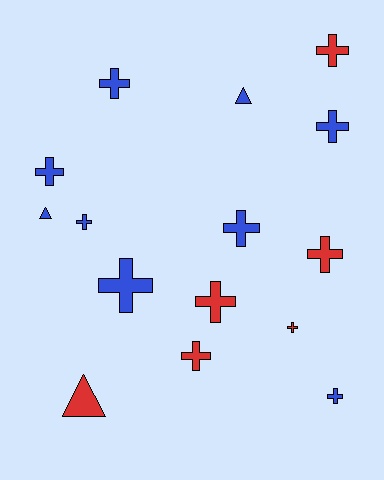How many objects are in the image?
There are 15 objects.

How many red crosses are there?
There are 5 red crosses.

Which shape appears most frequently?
Cross, with 12 objects.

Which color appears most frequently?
Blue, with 9 objects.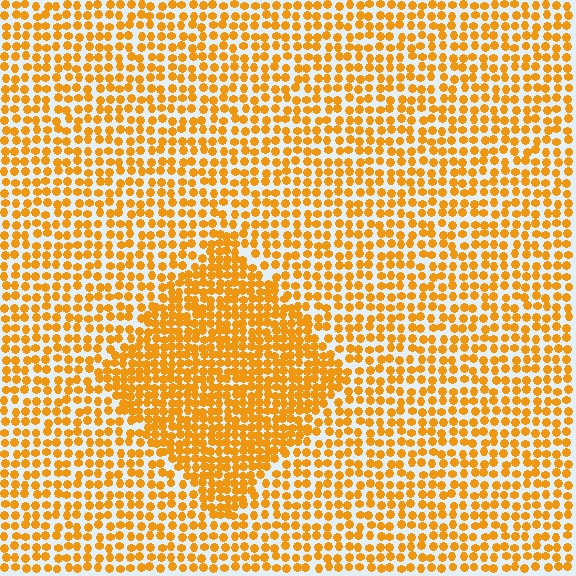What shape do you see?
I see a diamond.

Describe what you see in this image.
The image contains small orange elements arranged at two different densities. A diamond-shaped region is visible where the elements are more densely packed than the surrounding area.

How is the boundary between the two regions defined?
The boundary is defined by a change in element density (approximately 1.7x ratio). All elements are the same color, size, and shape.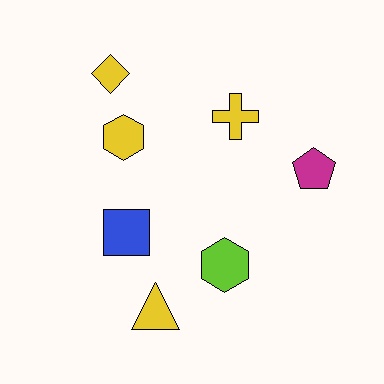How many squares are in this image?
There is 1 square.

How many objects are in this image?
There are 7 objects.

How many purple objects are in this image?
There are no purple objects.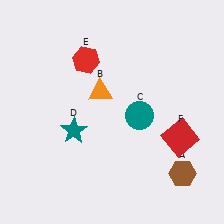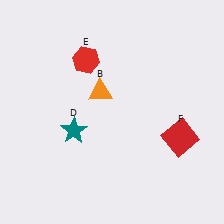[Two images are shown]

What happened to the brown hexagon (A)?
The brown hexagon (A) was removed in Image 2. It was in the bottom-right area of Image 1.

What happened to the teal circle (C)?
The teal circle (C) was removed in Image 2. It was in the bottom-right area of Image 1.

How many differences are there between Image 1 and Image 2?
There are 2 differences between the two images.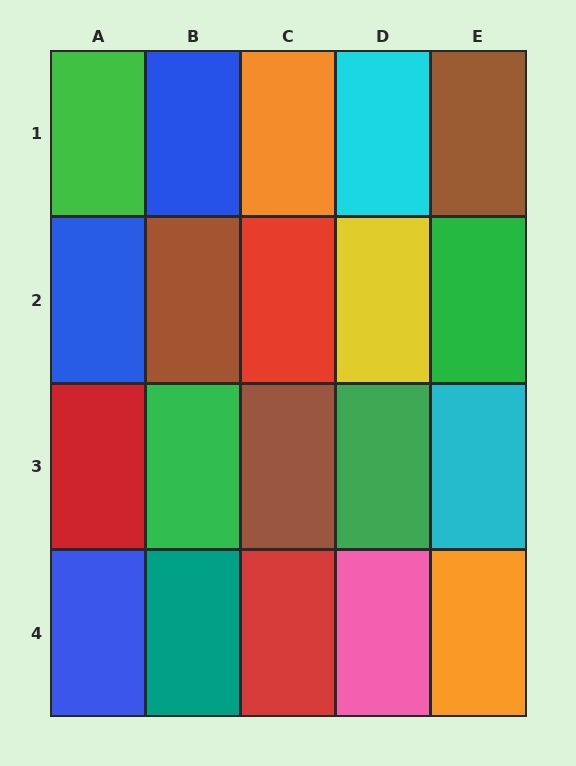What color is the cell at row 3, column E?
Cyan.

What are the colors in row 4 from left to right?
Blue, teal, red, pink, orange.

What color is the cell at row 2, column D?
Yellow.